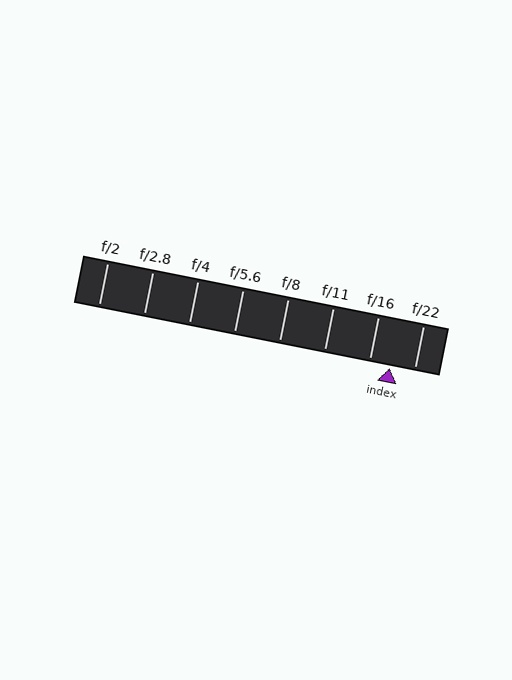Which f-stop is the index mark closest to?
The index mark is closest to f/16.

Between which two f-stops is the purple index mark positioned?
The index mark is between f/16 and f/22.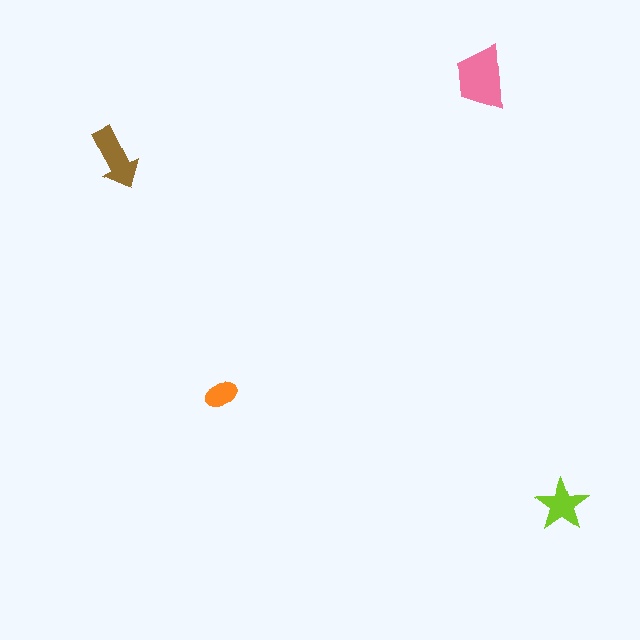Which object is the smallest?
The orange ellipse.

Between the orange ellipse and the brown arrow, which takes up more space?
The brown arrow.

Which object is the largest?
The pink trapezoid.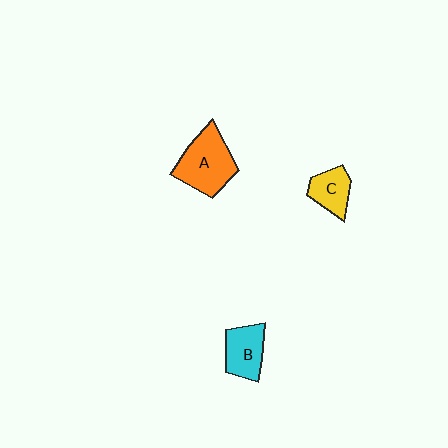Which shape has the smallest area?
Shape C (yellow).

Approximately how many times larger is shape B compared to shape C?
Approximately 1.2 times.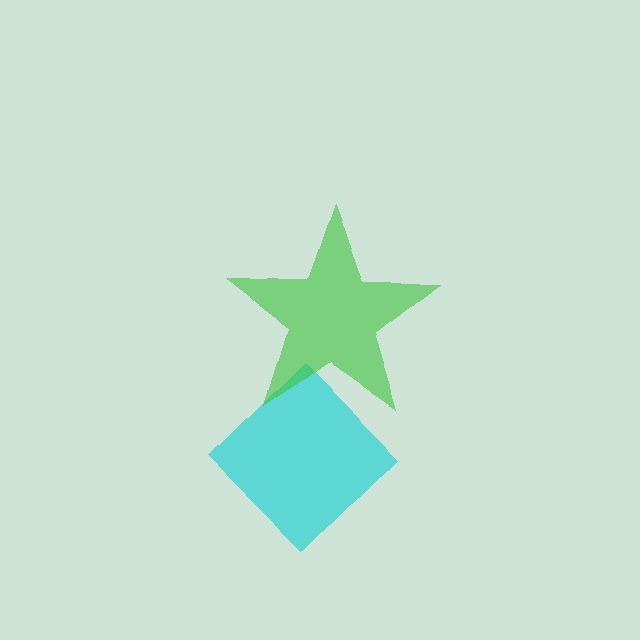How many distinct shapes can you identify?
There are 2 distinct shapes: a cyan diamond, a green star.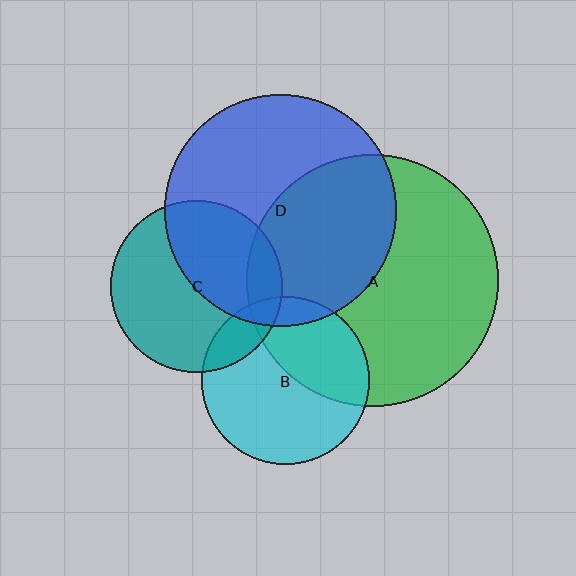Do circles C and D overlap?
Yes.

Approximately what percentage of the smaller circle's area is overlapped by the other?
Approximately 45%.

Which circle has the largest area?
Circle A (green).